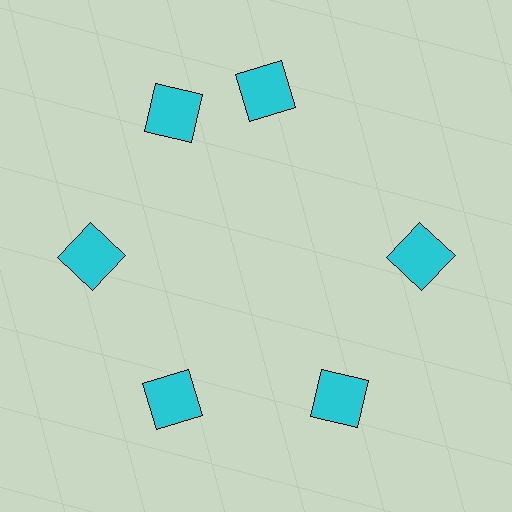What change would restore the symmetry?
The symmetry would be restored by rotating it back into even spacing with its neighbors so that all 6 squares sit at equal angles and equal distance from the center.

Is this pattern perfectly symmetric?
No. The 6 cyan squares are arranged in a ring, but one element near the 1 o'clock position is rotated out of alignment along the ring, breaking the 6-fold rotational symmetry.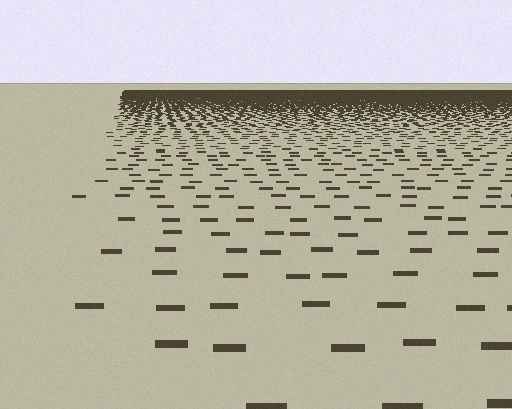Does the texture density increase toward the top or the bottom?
Density increases toward the top.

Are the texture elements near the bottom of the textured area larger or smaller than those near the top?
Larger. Near the bottom, elements are closer to the viewer and appear at a bigger on-screen size.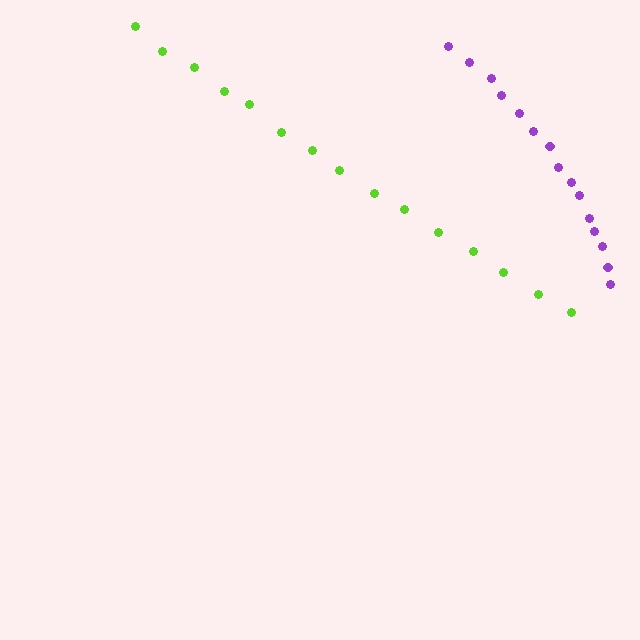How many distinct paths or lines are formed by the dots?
There are 2 distinct paths.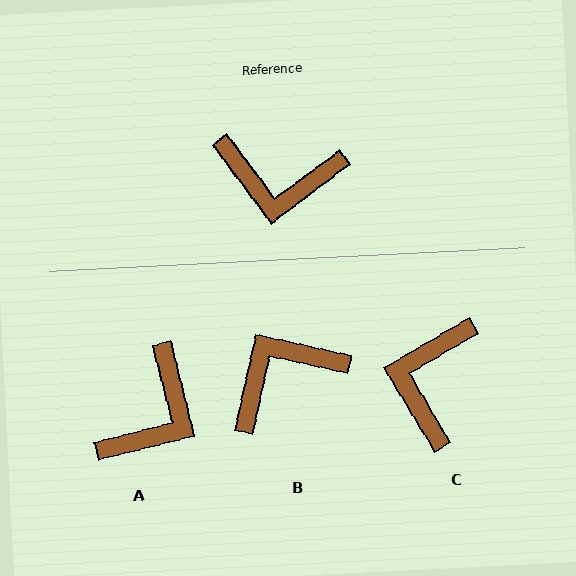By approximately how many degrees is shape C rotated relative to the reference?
Approximately 96 degrees clockwise.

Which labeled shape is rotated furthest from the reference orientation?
B, about 139 degrees away.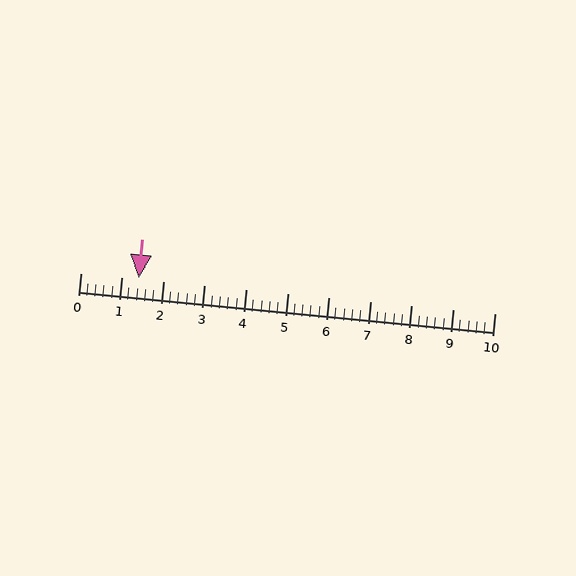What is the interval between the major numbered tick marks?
The major tick marks are spaced 1 units apart.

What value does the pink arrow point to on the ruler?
The pink arrow points to approximately 1.4.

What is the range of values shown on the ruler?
The ruler shows values from 0 to 10.